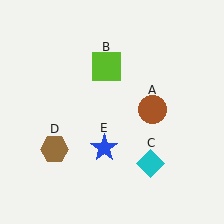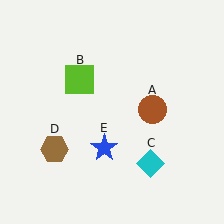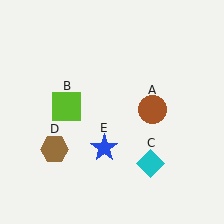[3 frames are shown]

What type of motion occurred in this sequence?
The lime square (object B) rotated counterclockwise around the center of the scene.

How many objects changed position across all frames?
1 object changed position: lime square (object B).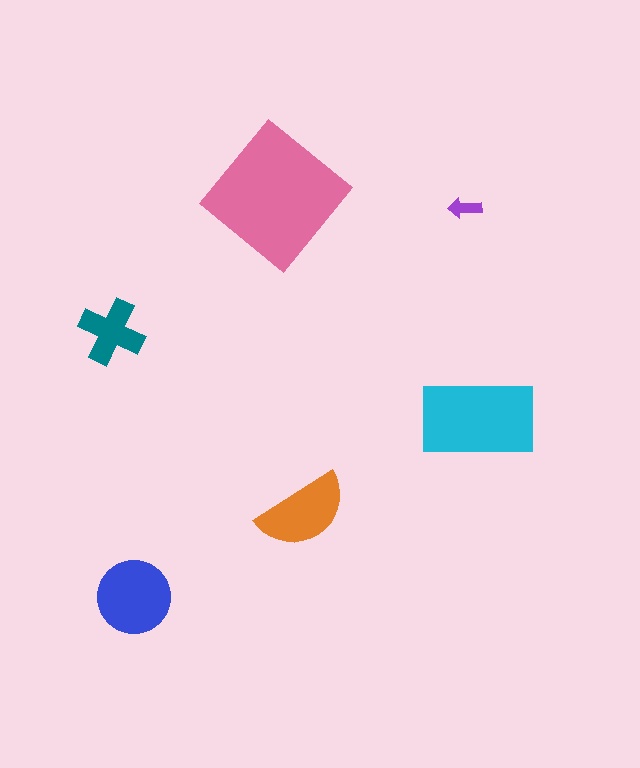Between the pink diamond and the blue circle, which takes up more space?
The pink diamond.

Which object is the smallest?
The purple arrow.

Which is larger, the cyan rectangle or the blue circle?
The cyan rectangle.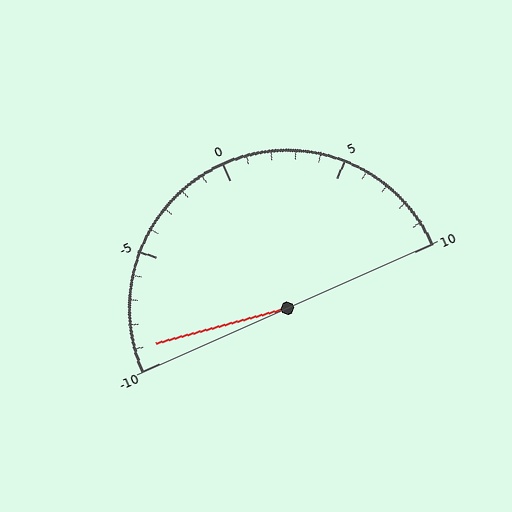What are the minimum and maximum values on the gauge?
The gauge ranges from -10 to 10.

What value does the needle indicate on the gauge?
The needle indicates approximately -9.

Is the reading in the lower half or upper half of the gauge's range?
The reading is in the lower half of the range (-10 to 10).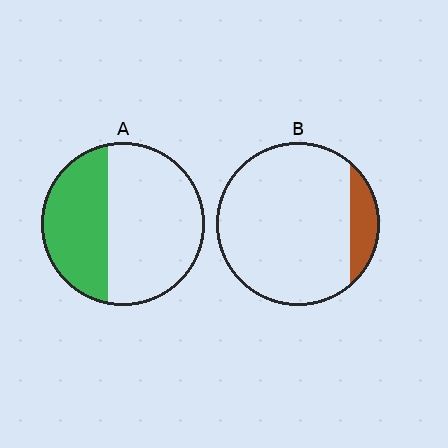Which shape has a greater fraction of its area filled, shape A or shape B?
Shape A.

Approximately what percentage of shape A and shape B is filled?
A is approximately 40% and B is approximately 10%.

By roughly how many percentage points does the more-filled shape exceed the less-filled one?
By roughly 25 percentage points (A over B).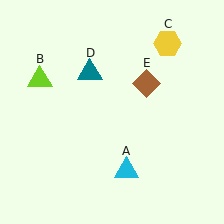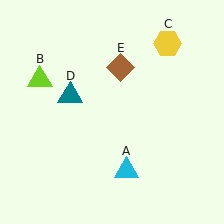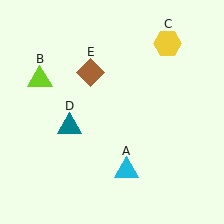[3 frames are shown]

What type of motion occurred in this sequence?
The teal triangle (object D), brown diamond (object E) rotated counterclockwise around the center of the scene.